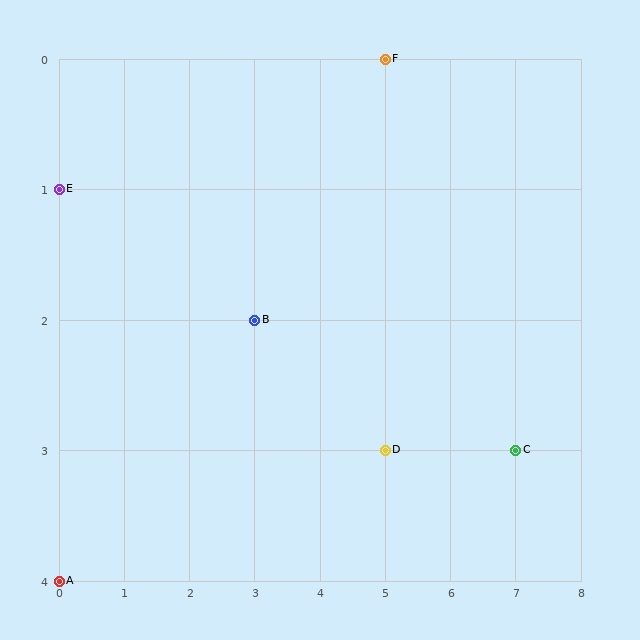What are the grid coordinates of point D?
Point D is at grid coordinates (5, 3).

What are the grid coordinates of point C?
Point C is at grid coordinates (7, 3).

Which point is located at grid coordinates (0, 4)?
Point A is at (0, 4).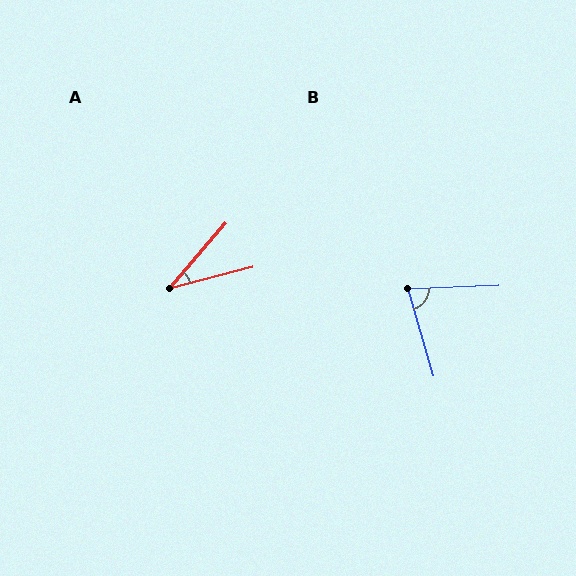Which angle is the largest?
B, at approximately 76 degrees.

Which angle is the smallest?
A, at approximately 35 degrees.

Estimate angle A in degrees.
Approximately 35 degrees.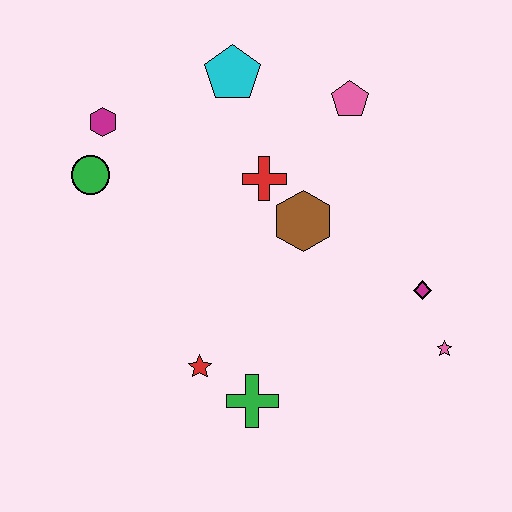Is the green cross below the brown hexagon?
Yes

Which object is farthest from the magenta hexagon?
The pink star is farthest from the magenta hexagon.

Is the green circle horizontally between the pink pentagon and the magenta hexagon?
No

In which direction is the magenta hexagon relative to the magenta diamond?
The magenta hexagon is to the left of the magenta diamond.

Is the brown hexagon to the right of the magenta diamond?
No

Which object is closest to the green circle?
The magenta hexagon is closest to the green circle.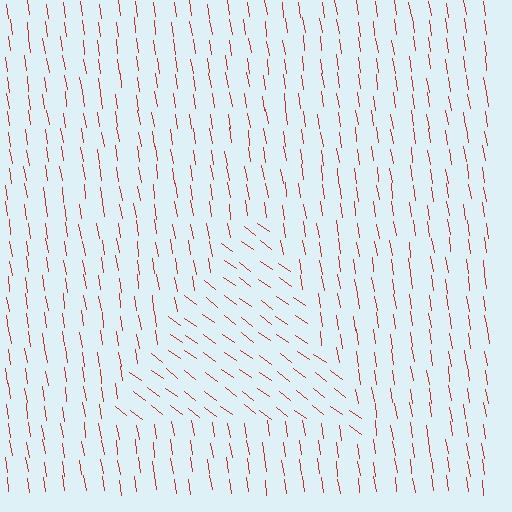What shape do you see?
I see a triangle.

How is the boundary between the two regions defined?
The boundary is defined purely by a change in line orientation (approximately 45 degrees difference). All lines are the same color and thickness.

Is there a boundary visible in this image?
Yes, there is a texture boundary formed by a change in line orientation.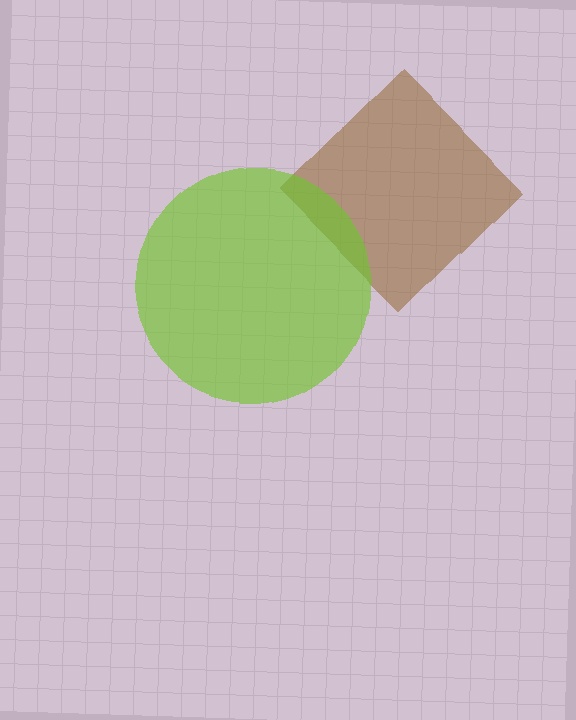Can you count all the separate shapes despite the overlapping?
Yes, there are 2 separate shapes.